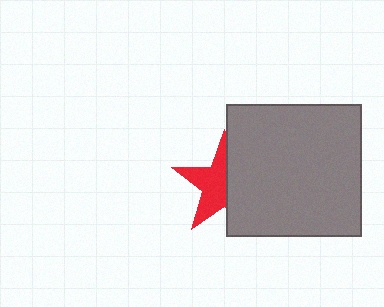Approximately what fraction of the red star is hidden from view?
Roughly 47% of the red star is hidden behind the gray rectangle.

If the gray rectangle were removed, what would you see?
You would see the complete red star.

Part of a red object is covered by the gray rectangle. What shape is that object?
It is a star.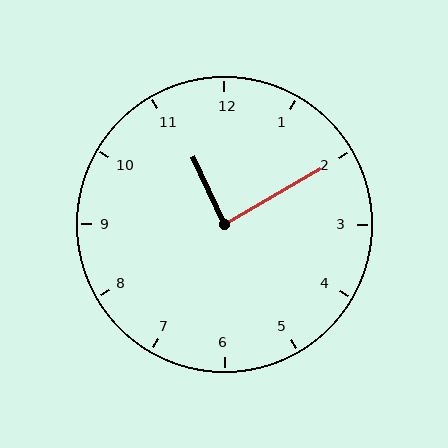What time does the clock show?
11:10.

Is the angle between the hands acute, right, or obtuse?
It is right.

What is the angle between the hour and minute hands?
Approximately 85 degrees.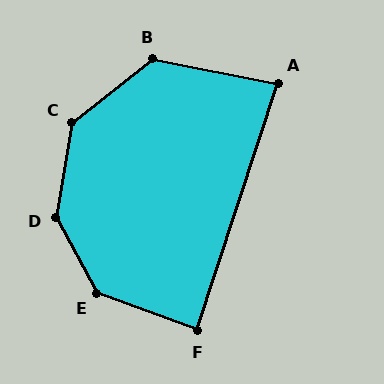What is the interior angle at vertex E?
Approximately 139 degrees (obtuse).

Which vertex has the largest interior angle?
D, at approximately 142 degrees.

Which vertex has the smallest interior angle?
A, at approximately 83 degrees.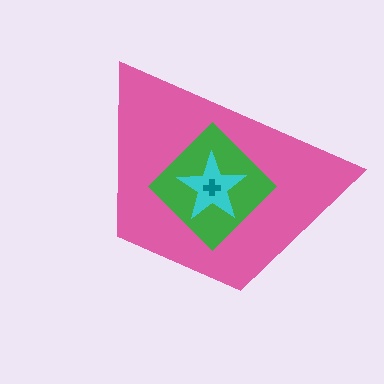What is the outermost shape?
The pink trapezoid.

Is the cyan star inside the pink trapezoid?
Yes.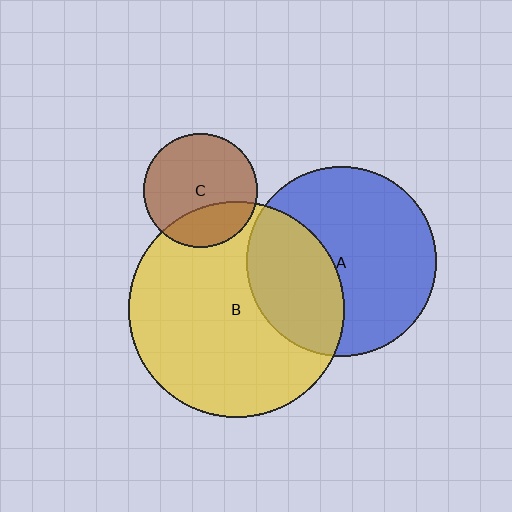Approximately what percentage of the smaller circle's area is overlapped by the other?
Approximately 35%.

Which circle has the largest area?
Circle B (yellow).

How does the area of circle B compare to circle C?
Approximately 3.6 times.